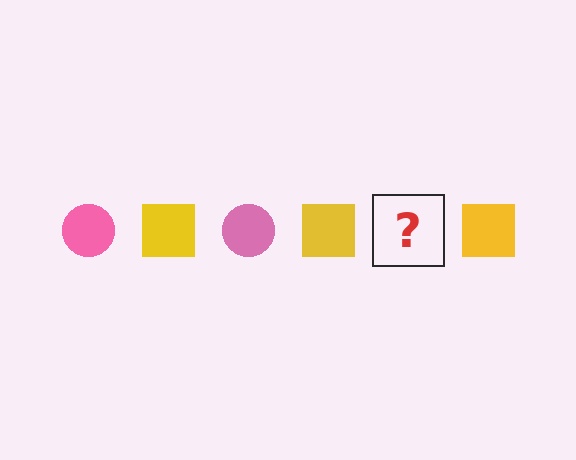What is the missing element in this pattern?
The missing element is a pink circle.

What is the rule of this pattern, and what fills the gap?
The rule is that the pattern alternates between pink circle and yellow square. The gap should be filled with a pink circle.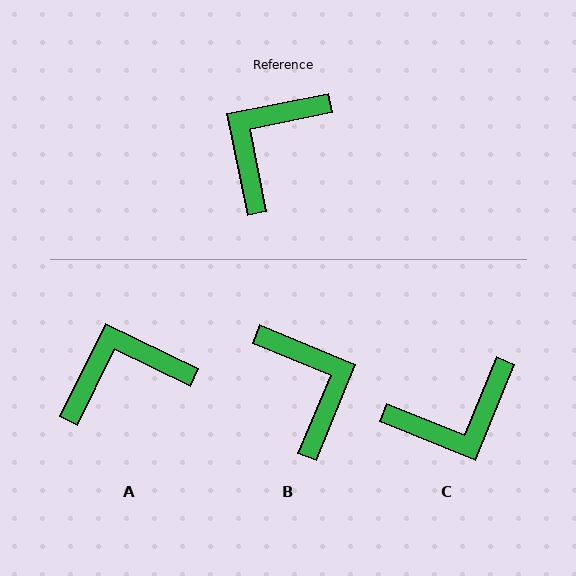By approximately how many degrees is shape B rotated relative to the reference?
Approximately 124 degrees clockwise.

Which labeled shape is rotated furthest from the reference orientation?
C, about 147 degrees away.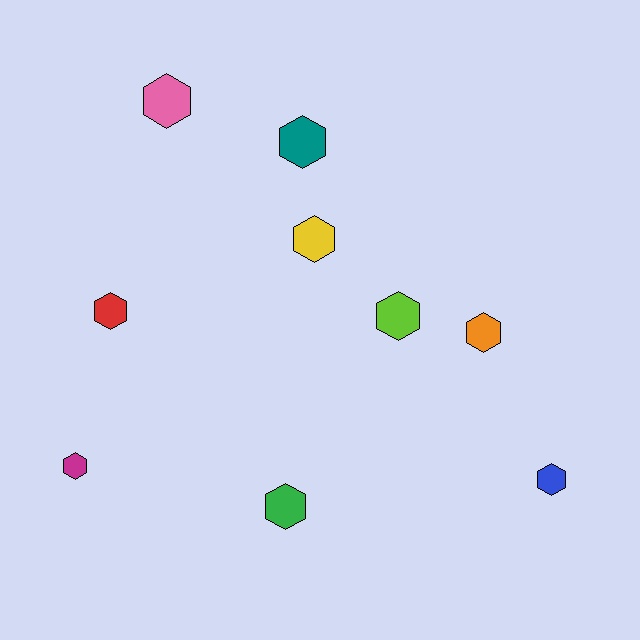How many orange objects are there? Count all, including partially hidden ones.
There is 1 orange object.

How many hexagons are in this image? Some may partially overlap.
There are 9 hexagons.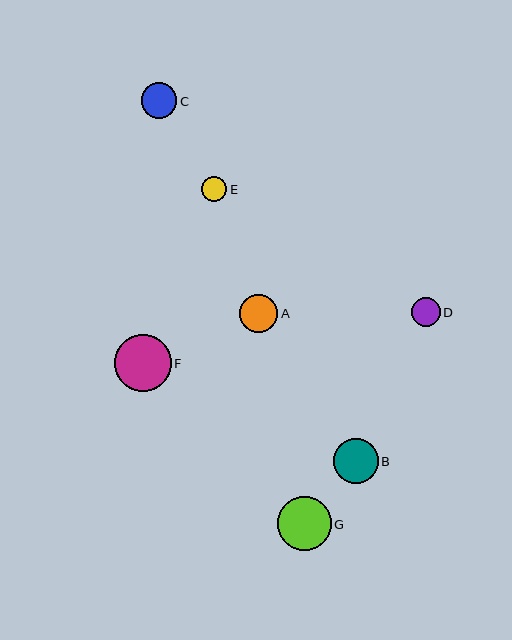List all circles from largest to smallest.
From largest to smallest: F, G, B, A, C, D, E.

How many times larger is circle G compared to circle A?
Circle G is approximately 1.4 times the size of circle A.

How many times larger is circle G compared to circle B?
Circle G is approximately 1.2 times the size of circle B.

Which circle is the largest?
Circle F is the largest with a size of approximately 57 pixels.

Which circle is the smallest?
Circle E is the smallest with a size of approximately 25 pixels.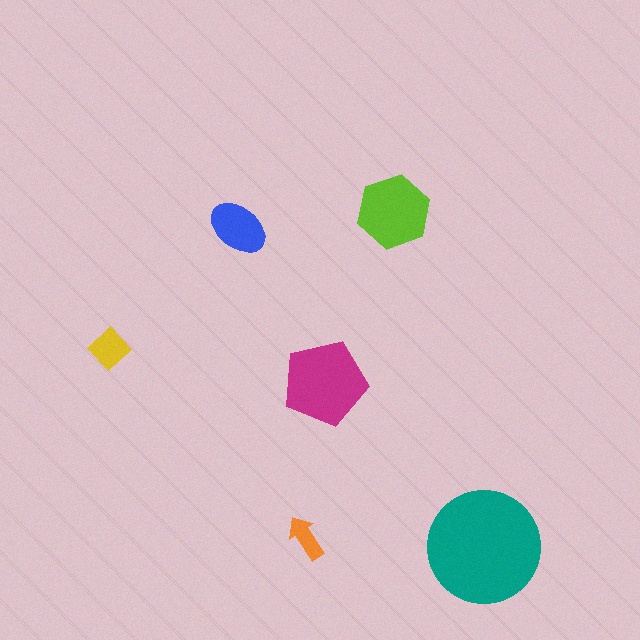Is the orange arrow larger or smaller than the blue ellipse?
Smaller.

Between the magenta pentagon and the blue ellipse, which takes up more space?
The magenta pentagon.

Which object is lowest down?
The teal circle is bottommost.